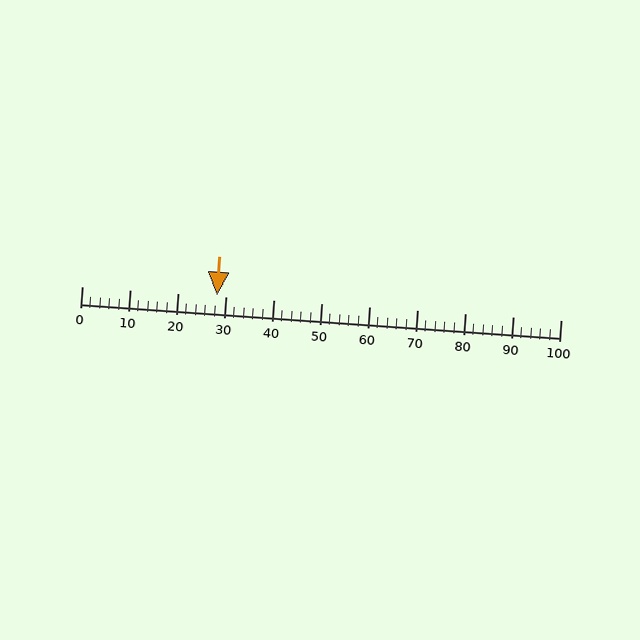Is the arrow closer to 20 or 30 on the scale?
The arrow is closer to 30.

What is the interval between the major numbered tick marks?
The major tick marks are spaced 10 units apart.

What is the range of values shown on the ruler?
The ruler shows values from 0 to 100.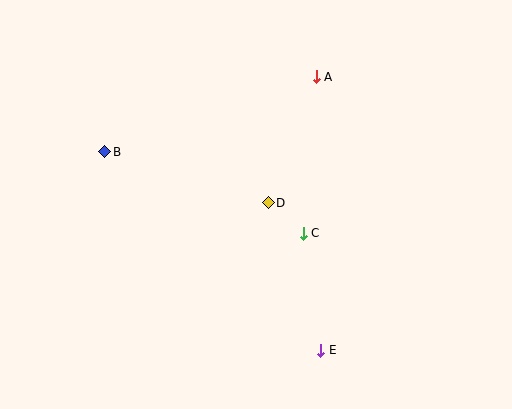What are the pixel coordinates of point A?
Point A is at (316, 77).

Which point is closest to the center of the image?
Point D at (268, 203) is closest to the center.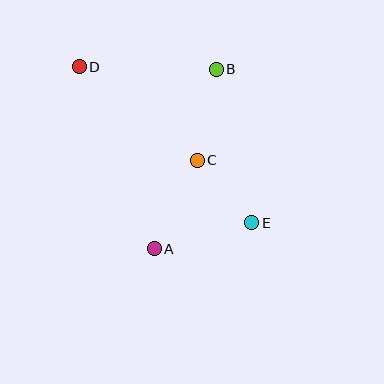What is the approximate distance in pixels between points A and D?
The distance between A and D is approximately 197 pixels.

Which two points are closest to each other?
Points C and E are closest to each other.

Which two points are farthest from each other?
Points D and E are farthest from each other.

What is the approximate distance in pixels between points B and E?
The distance between B and E is approximately 158 pixels.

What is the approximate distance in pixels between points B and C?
The distance between B and C is approximately 93 pixels.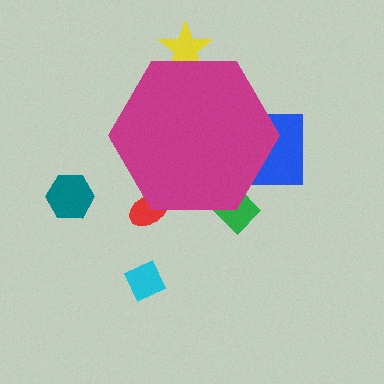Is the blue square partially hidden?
Yes, the blue square is partially hidden behind the magenta hexagon.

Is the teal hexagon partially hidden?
No, the teal hexagon is fully visible.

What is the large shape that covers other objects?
A magenta hexagon.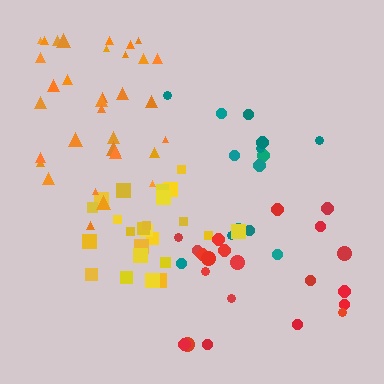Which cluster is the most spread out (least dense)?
Teal.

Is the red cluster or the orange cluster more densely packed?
Orange.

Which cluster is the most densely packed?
Yellow.